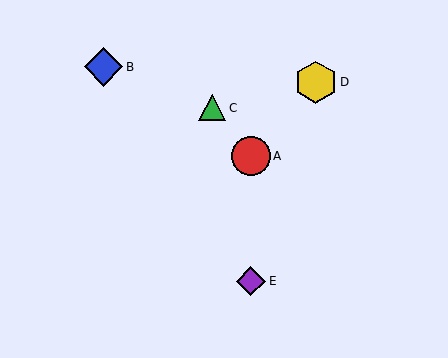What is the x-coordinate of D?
Object D is at x≈316.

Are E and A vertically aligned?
Yes, both are at x≈251.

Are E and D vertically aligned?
No, E is at x≈251 and D is at x≈316.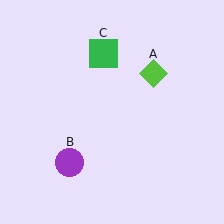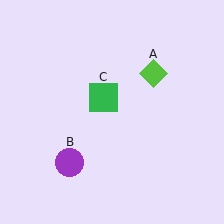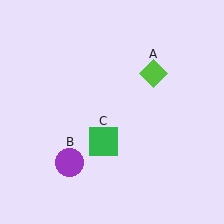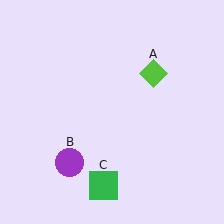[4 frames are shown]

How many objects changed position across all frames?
1 object changed position: green square (object C).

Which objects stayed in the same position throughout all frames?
Lime diamond (object A) and purple circle (object B) remained stationary.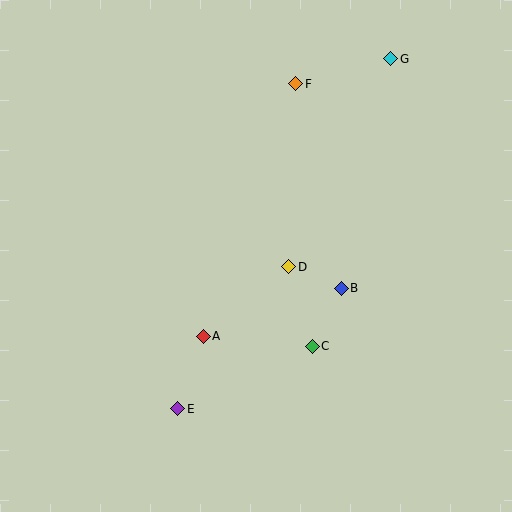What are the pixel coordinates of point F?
Point F is at (296, 84).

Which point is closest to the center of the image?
Point D at (289, 267) is closest to the center.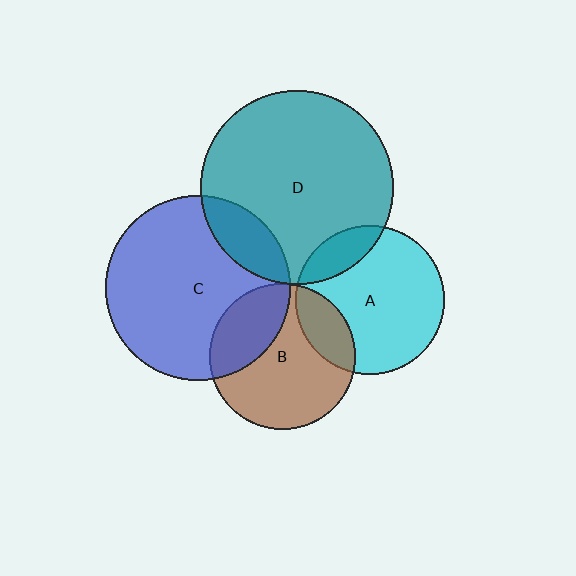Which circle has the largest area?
Circle D (teal).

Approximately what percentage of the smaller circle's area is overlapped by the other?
Approximately 5%.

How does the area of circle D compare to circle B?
Approximately 1.8 times.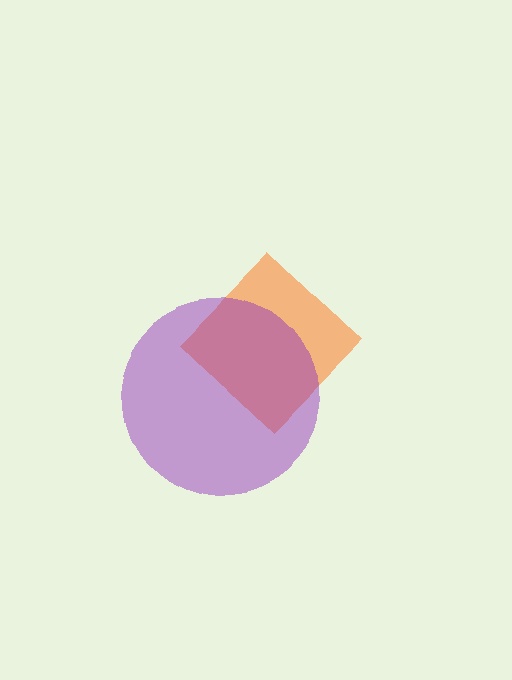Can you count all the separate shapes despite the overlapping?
Yes, there are 2 separate shapes.